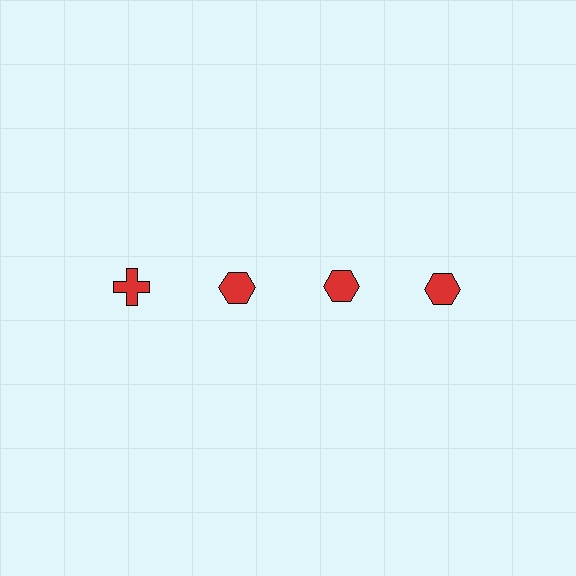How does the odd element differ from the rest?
It has a different shape: cross instead of hexagon.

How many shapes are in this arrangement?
There are 4 shapes arranged in a grid pattern.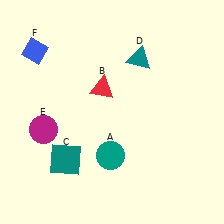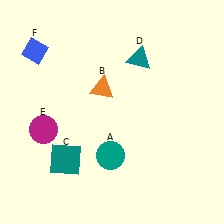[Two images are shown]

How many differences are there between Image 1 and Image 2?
There is 1 difference between the two images.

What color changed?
The triangle (B) changed from red in Image 1 to orange in Image 2.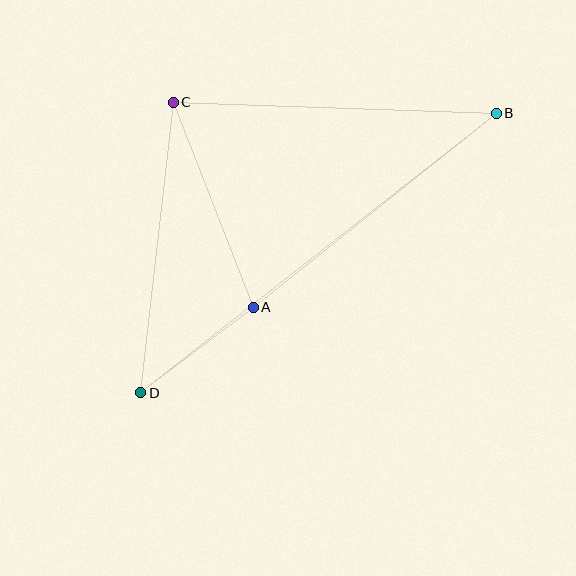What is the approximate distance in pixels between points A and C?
The distance between A and C is approximately 220 pixels.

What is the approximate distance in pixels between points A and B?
The distance between A and B is approximately 311 pixels.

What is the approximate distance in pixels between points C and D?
The distance between C and D is approximately 292 pixels.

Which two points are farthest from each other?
Points B and D are farthest from each other.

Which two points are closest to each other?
Points A and D are closest to each other.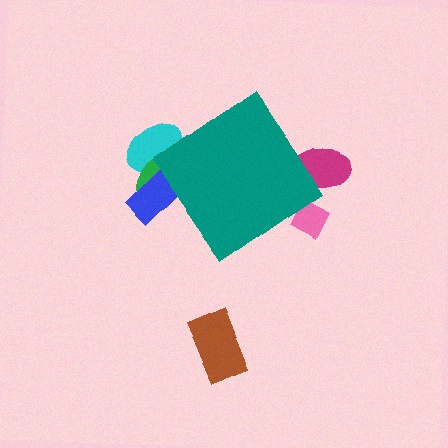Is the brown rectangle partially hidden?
No, the brown rectangle is fully visible.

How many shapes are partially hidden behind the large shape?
5 shapes are partially hidden.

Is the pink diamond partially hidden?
Yes, the pink diamond is partially hidden behind the teal diamond.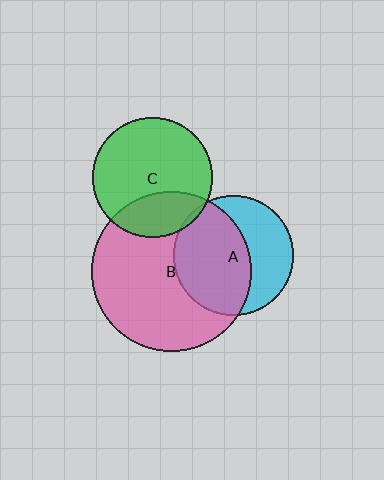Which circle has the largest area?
Circle B (pink).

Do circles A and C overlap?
Yes.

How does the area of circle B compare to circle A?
Approximately 1.8 times.